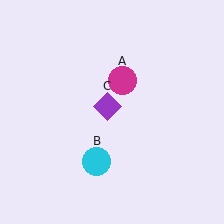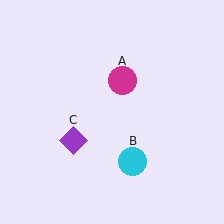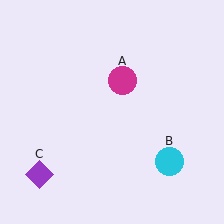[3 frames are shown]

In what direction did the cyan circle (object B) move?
The cyan circle (object B) moved right.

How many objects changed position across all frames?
2 objects changed position: cyan circle (object B), purple diamond (object C).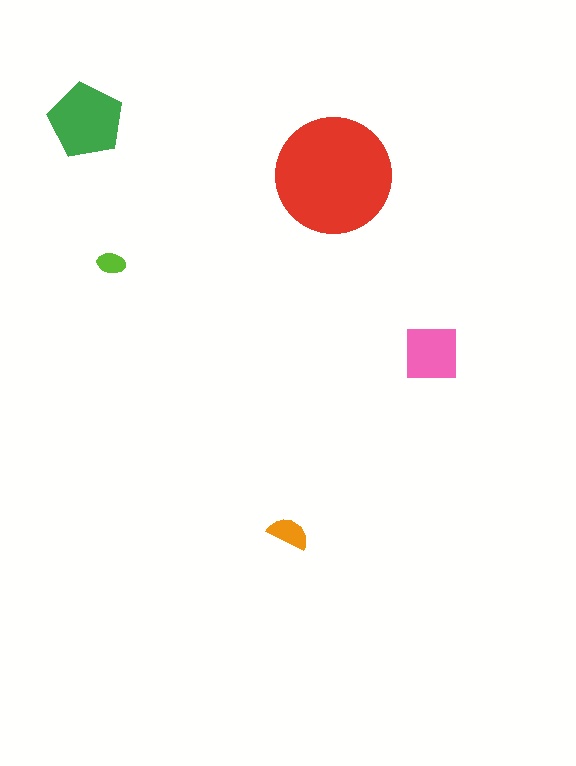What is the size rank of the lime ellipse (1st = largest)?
5th.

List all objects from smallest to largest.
The lime ellipse, the orange semicircle, the pink square, the green pentagon, the red circle.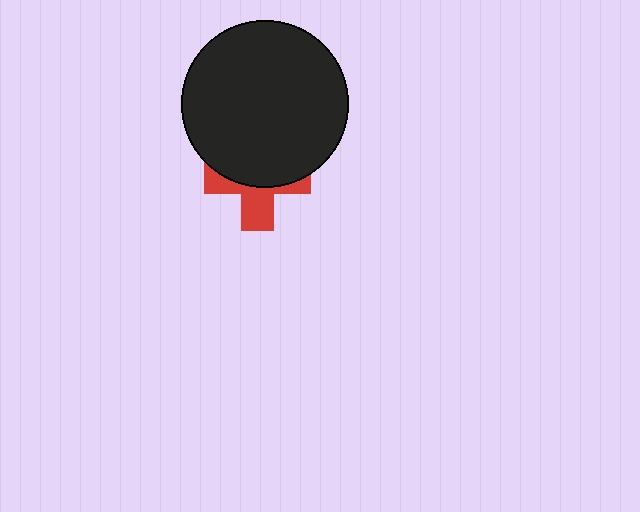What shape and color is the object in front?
The object in front is a black circle.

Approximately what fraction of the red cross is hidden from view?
Roughly 56% of the red cross is hidden behind the black circle.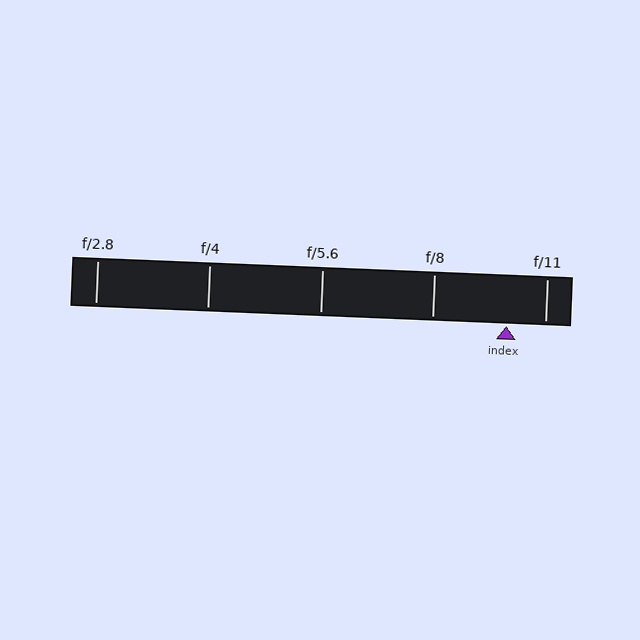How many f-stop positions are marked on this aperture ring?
There are 5 f-stop positions marked.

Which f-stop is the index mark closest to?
The index mark is closest to f/11.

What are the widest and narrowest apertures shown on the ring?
The widest aperture shown is f/2.8 and the narrowest is f/11.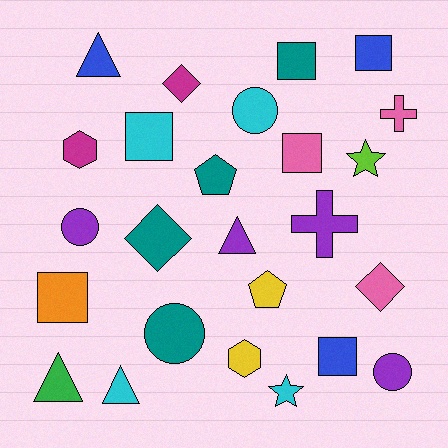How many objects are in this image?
There are 25 objects.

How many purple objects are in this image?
There are 4 purple objects.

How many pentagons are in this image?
There are 2 pentagons.